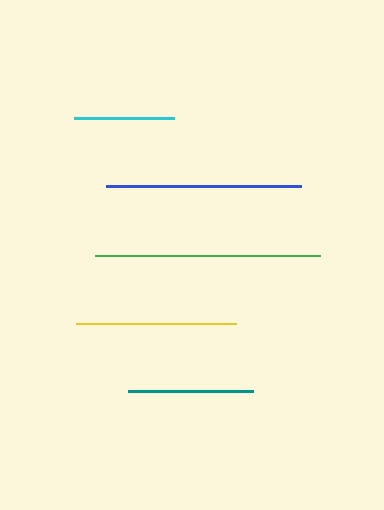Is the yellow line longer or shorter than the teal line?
The yellow line is longer than the teal line.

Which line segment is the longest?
The green line is the longest at approximately 225 pixels.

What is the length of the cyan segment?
The cyan segment is approximately 100 pixels long.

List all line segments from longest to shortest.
From longest to shortest: green, blue, yellow, teal, cyan.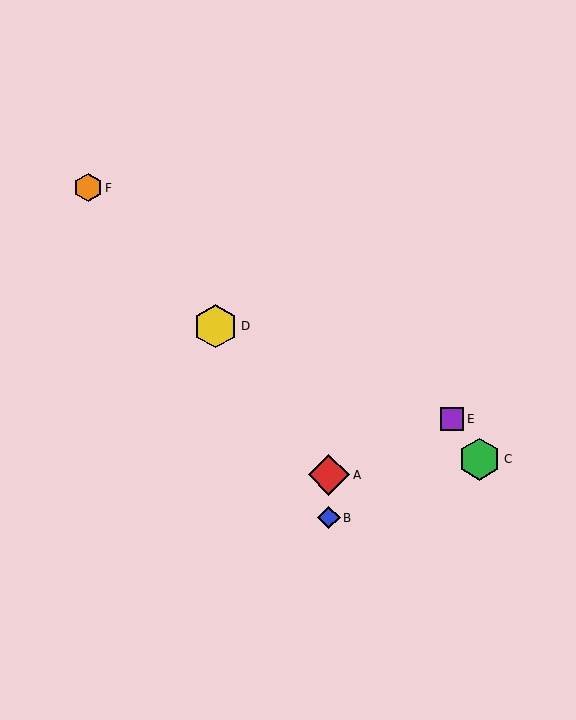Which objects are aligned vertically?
Objects A, B are aligned vertically.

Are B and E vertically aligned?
No, B is at x≈329 and E is at x≈452.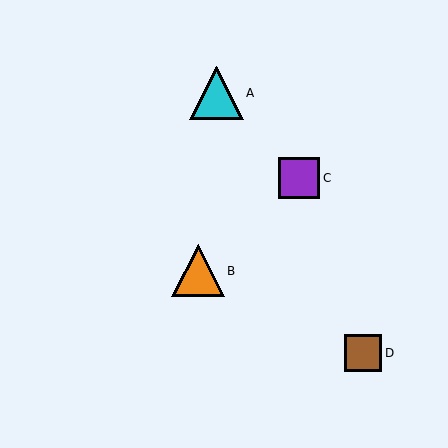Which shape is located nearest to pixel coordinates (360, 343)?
The brown square (labeled D) at (363, 353) is nearest to that location.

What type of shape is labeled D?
Shape D is a brown square.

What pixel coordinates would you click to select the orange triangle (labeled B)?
Click at (198, 271) to select the orange triangle B.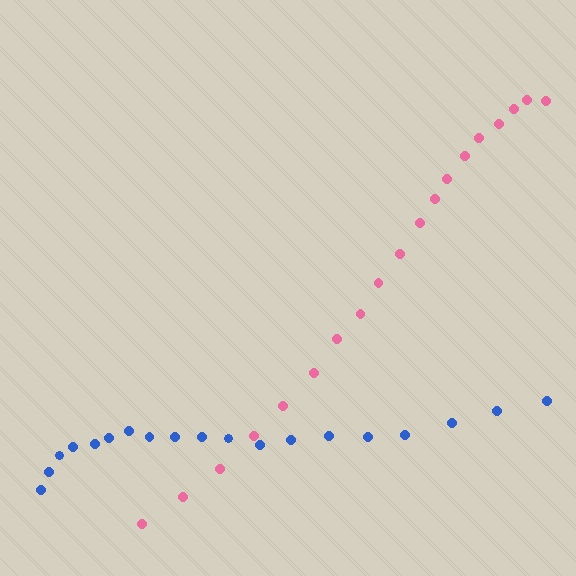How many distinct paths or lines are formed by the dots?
There are 2 distinct paths.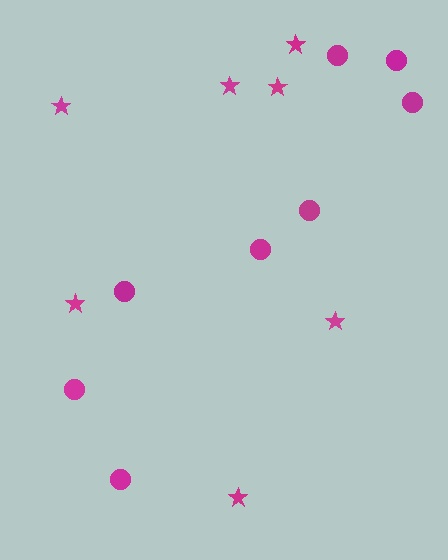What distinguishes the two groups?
There are 2 groups: one group of stars (7) and one group of circles (8).